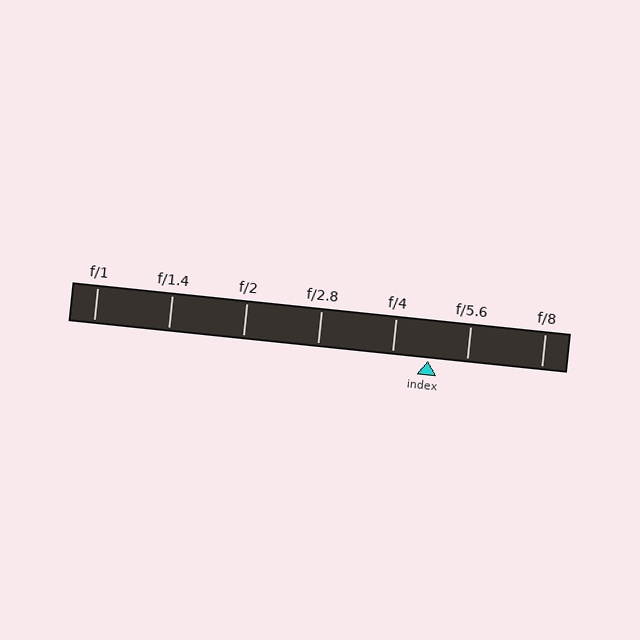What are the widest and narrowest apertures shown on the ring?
The widest aperture shown is f/1 and the narrowest is f/8.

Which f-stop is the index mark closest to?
The index mark is closest to f/4.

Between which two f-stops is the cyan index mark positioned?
The index mark is between f/4 and f/5.6.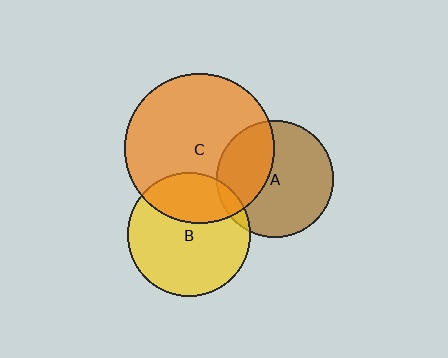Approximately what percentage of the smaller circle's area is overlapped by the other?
Approximately 35%.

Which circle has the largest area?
Circle C (orange).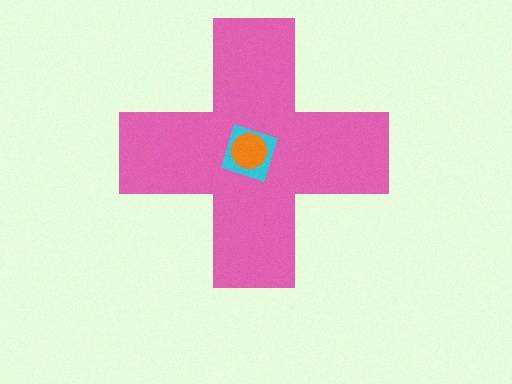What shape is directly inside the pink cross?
The cyan square.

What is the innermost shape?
The orange circle.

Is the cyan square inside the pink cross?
Yes.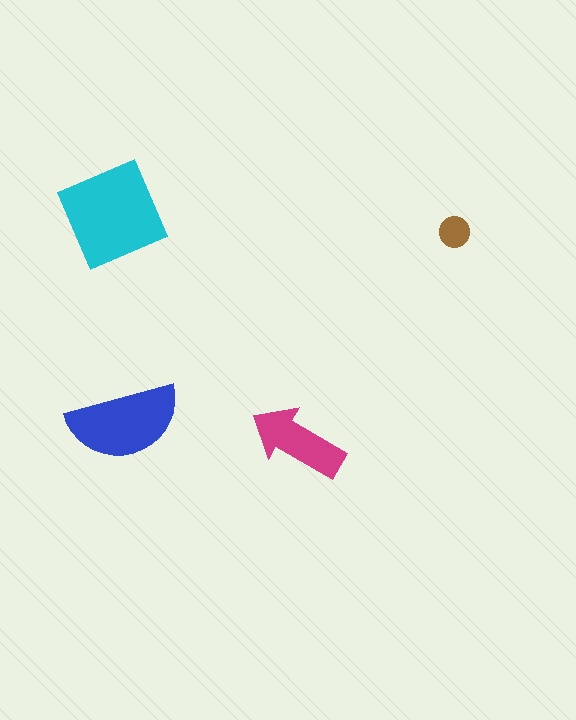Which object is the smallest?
The brown circle.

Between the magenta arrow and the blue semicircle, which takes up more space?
The blue semicircle.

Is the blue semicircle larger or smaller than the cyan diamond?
Smaller.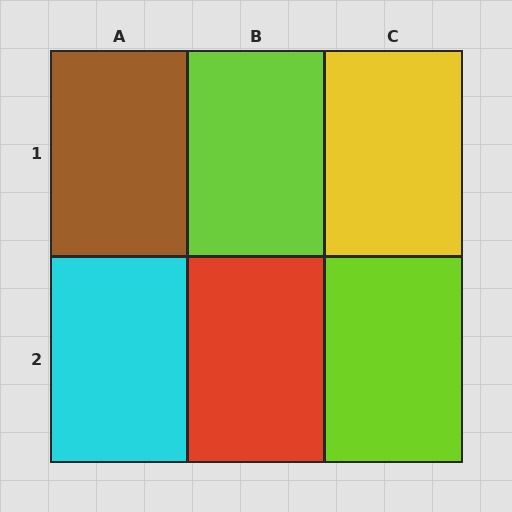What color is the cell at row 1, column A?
Brown.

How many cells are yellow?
1 cell is yellow.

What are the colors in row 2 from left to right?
Cyan, red, lime.